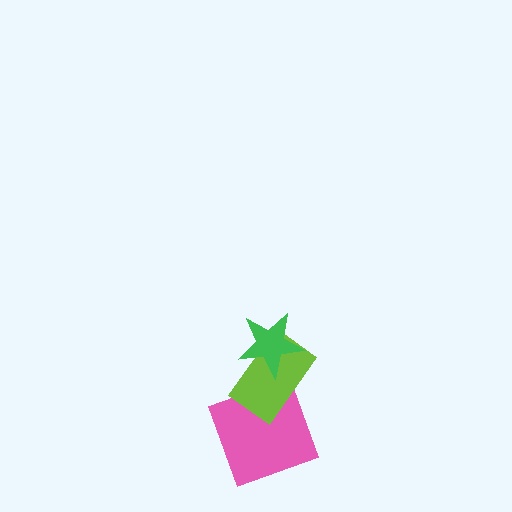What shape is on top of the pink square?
The lime rectangle is on top of the pink square.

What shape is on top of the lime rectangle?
The green star is on top of the lime rectangle.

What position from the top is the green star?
The green star is 1st from the top.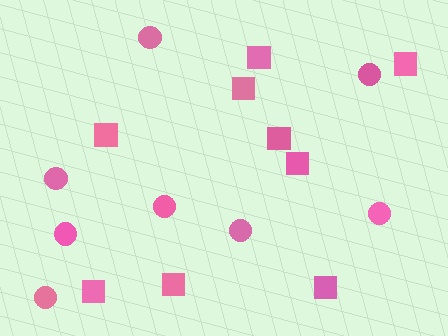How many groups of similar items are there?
There are 2 groups: one group of circles (8) and one group of squares (9).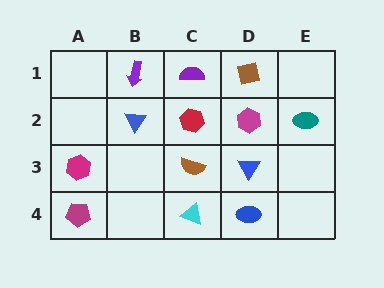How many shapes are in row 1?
3 shapes.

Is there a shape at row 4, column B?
No, that cell is empty.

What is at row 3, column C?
A brown semicircle.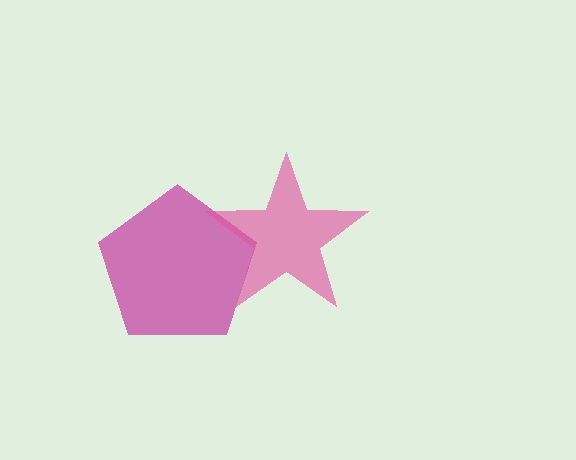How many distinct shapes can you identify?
There are 2 distinct shapes: a magenta pentagon, a pink star.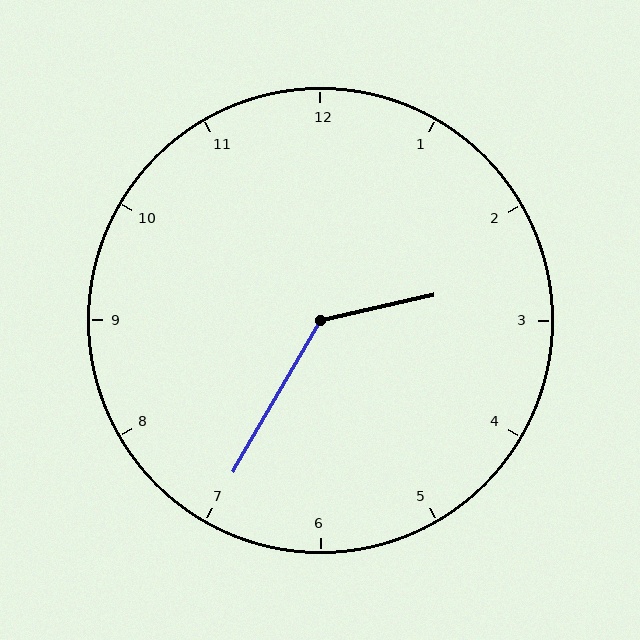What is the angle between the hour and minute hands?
Approximately 132 degrees.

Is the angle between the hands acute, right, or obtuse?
It is obtuse.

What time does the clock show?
2:35.